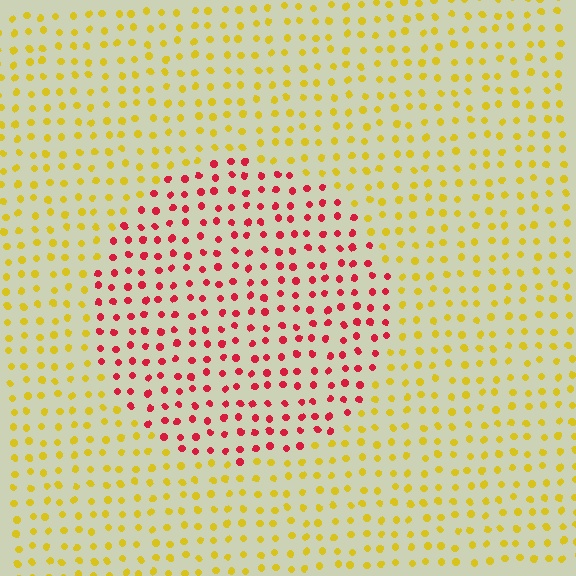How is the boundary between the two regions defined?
The boundary is defined purely by a slight shift in hue (about 65 degrees). Spacing, size, and orientation are identical on both sides.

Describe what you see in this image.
The image is filled with small yellow elements in a uniform arrangement. A circle-shaped region is visible where the elements are tinted to a slightly different hue, forming a subtle color boundary.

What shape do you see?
I see a circle.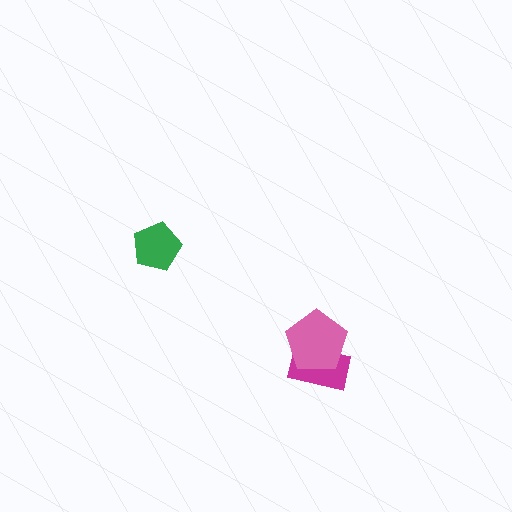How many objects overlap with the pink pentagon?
1 object overlaps with the pink pentagon.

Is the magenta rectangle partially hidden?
Yes, it is partially covered by another shape.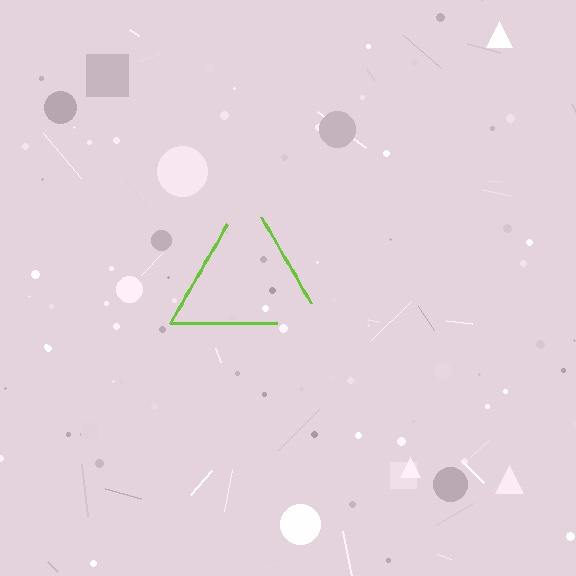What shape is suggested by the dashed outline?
The dashed outline suggests a triangle.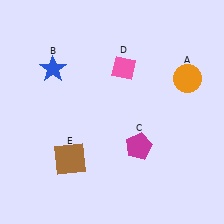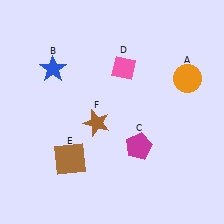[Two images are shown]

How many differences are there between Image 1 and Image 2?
There is 1 difference between the two images.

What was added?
A brown star (F) was added in Image 2.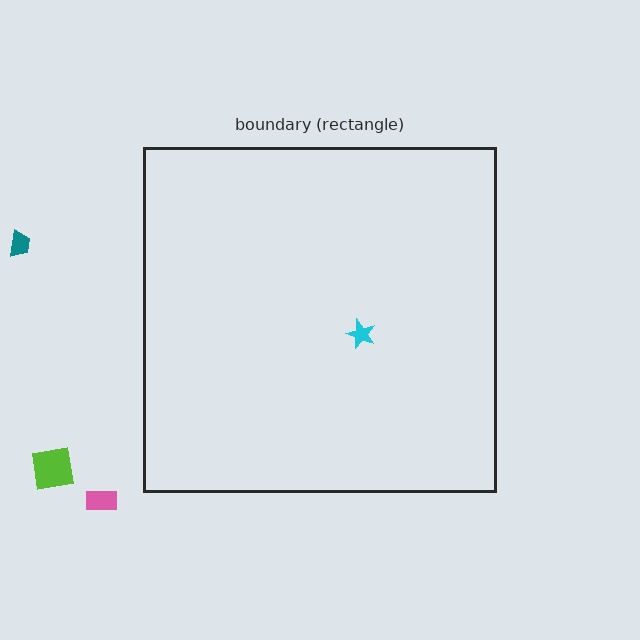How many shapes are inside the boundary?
1 inside, 3 outside.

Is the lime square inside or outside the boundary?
Outside.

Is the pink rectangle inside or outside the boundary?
Outside.